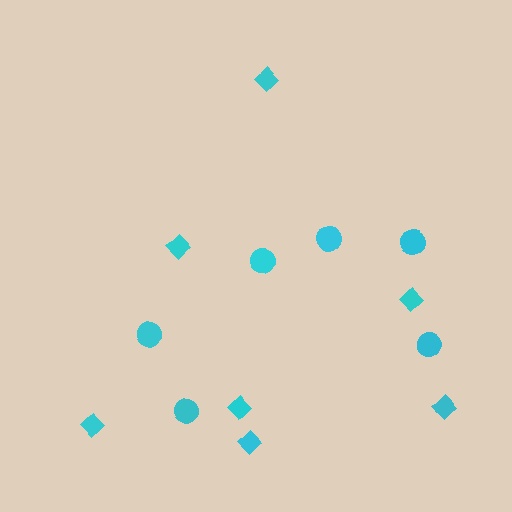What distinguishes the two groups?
There are 2 groups: one group of diamonds (7) and one group of circles (6).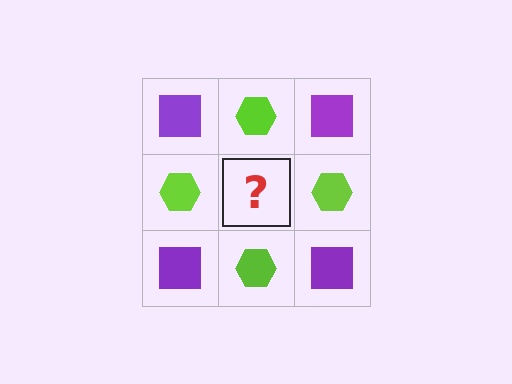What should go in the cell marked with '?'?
The missing cell should contain a purple square.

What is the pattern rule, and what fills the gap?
The rule is that it alternates purple square and lime hexagon in a checkerboard pattern. The gap should be filled with a purple square.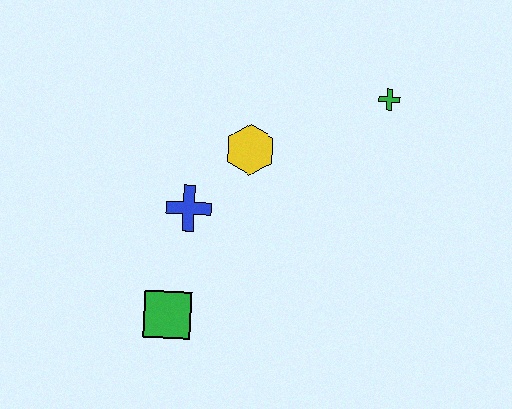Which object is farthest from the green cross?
The green square is farthest from the green cross.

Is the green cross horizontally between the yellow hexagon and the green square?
No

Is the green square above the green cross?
No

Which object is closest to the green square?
The blue cross is closest to the green square.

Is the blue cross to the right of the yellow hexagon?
No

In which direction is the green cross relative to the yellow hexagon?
The green cross is to the right of the yellow hexagon.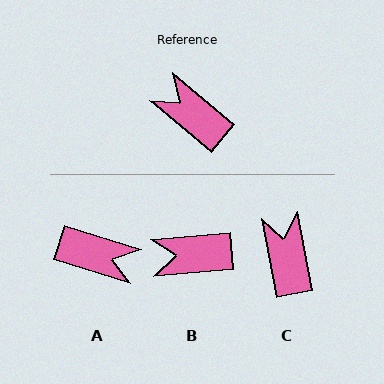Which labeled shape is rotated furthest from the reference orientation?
A, about 157 degrees away.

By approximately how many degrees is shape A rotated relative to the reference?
Approximately 157 degrees clockwise.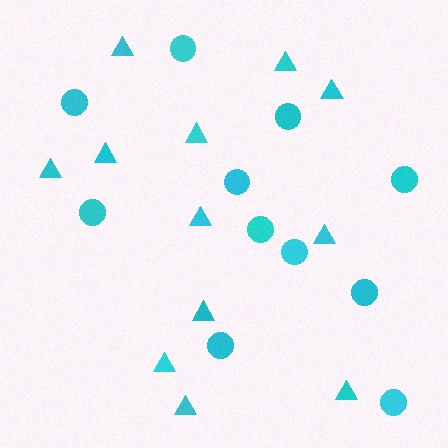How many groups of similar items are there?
There are 2 groups: one group of circles (11) and one group of triangles (12).